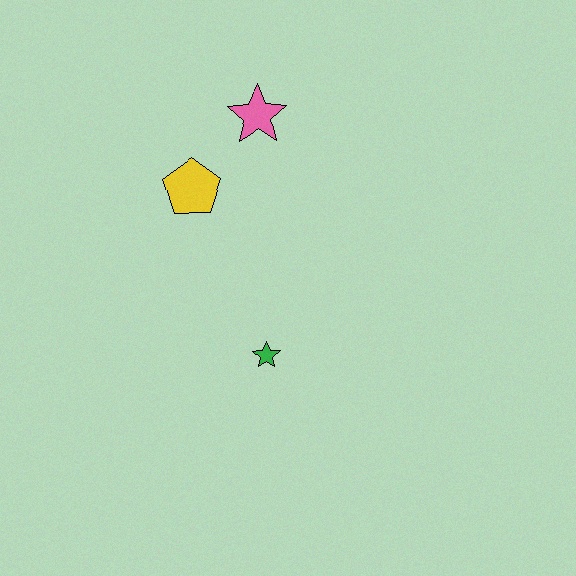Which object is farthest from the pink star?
The green star is farthest from the pink star.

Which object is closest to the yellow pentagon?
The pink star is closest to the yellow pentagon.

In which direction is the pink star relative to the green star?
The pink star is above the green star.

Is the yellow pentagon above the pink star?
No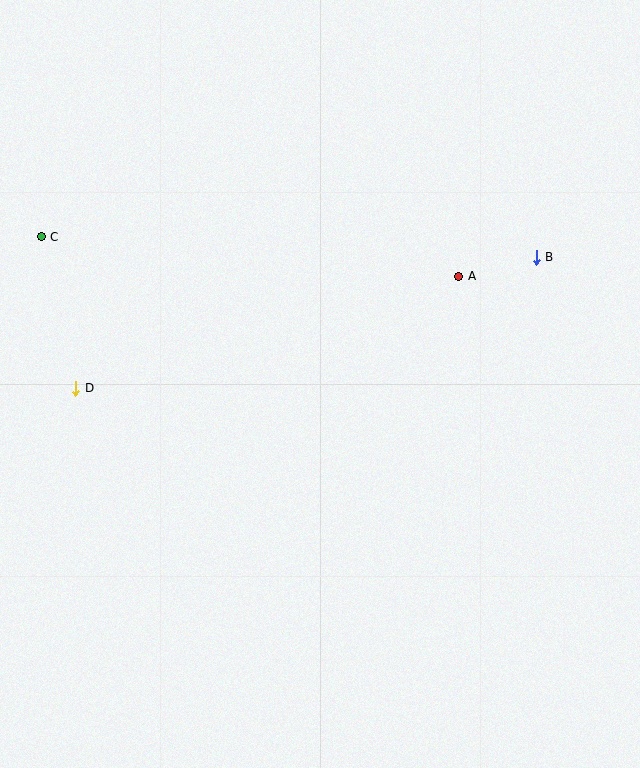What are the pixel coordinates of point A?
Point A is at (459, 276).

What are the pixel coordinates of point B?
Point B is at (536, 257).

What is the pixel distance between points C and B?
The distance between C and B is 495 pixels.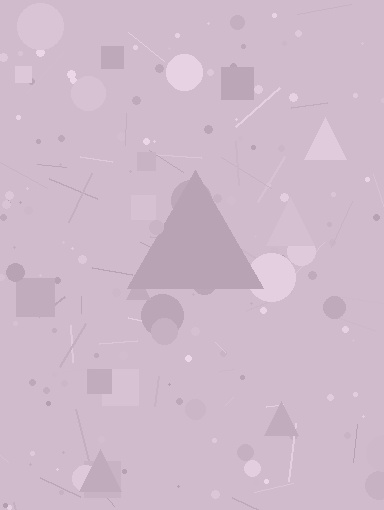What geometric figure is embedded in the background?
A triangle is embedded in the background.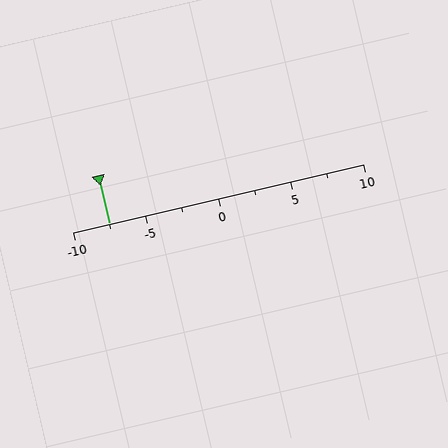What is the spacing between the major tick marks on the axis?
The major ticks are spaced 5 apart.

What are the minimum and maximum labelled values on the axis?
The axis runs from -10 to 10.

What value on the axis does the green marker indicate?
The marker indicates approximately -7.5.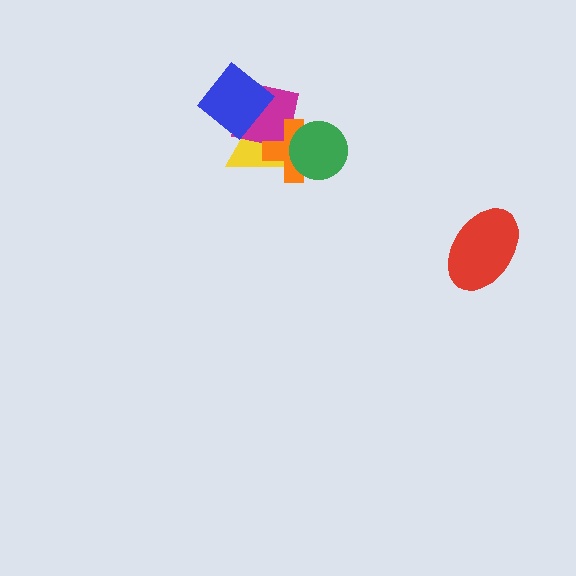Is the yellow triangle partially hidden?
Yes, it is partially covered by another shape.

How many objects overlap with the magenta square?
3 objects overlap with the magenta square.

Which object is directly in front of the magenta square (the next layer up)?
The orange cross is directly in front of the magenta square.